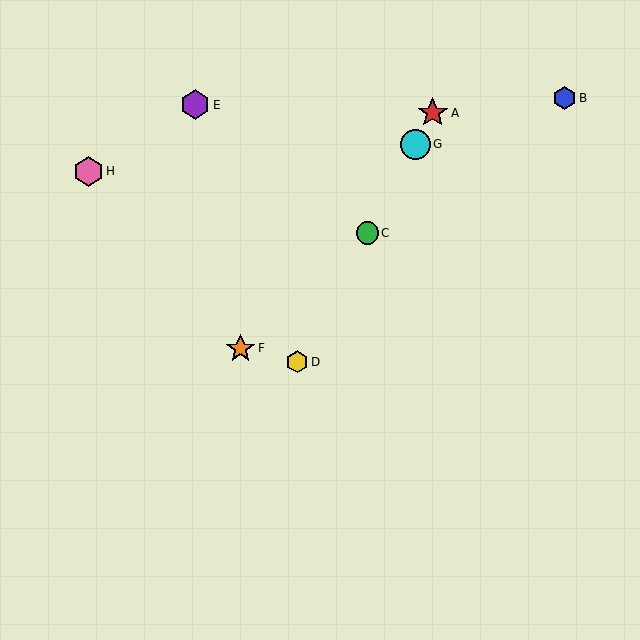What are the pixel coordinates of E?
Object E is at (195, 105).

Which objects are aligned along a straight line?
Objects A, C, D, G are aligned along a straight line.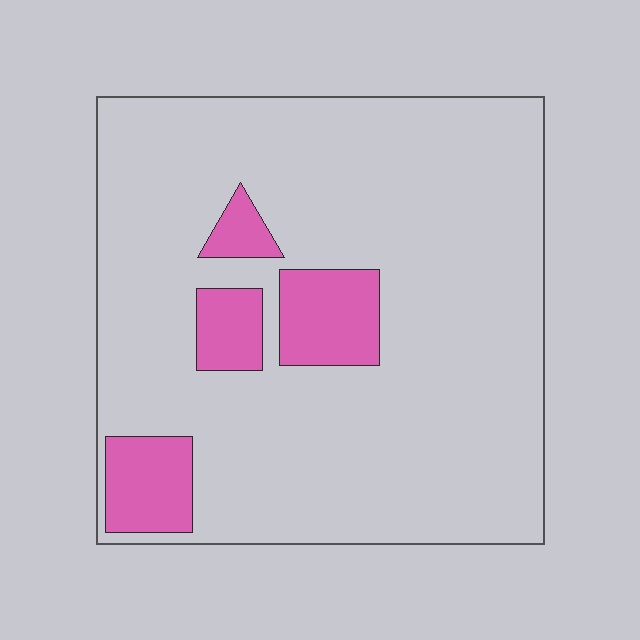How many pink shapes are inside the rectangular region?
4.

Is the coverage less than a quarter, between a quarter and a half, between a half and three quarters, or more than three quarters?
Less than a quarter.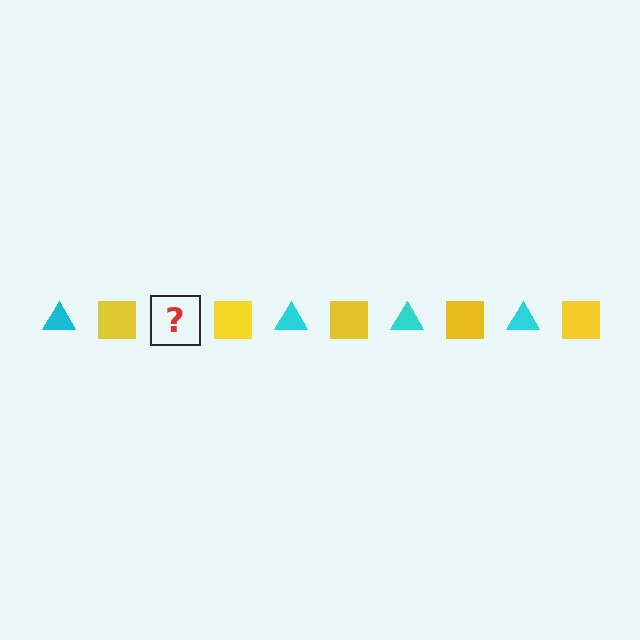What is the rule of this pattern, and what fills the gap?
The rule is that the pattern alternates between cyan triangle and yellow square. The gap should be filled with a cyan triangle.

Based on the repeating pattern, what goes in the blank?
The blank should be a cyan triangle.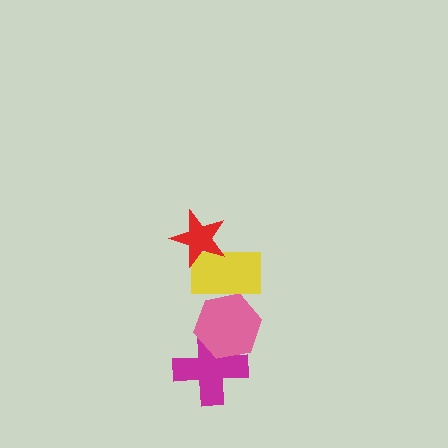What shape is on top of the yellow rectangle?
The red star is on top of the yellow rectangle.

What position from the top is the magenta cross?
The magenta cross is 4th from the top.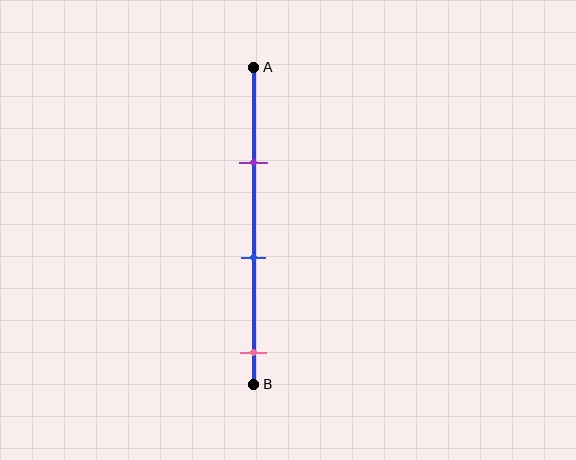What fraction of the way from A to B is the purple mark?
The purple mark is approximately 30% (0.3) of the way from A to B.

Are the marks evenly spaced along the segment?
Yes, the marks are approximately evenly spaced.